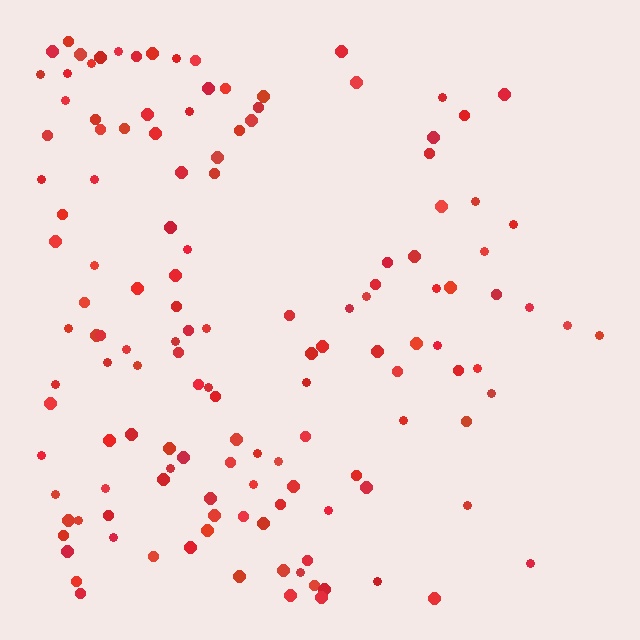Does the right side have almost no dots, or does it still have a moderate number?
Still a moderate number, just noticeably fewer than the left.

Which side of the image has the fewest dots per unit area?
The right.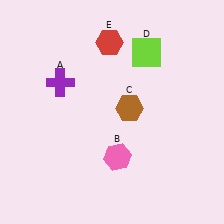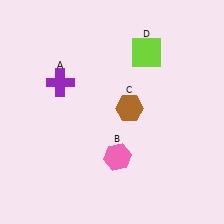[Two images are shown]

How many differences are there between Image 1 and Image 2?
There is 1 difference between the two images.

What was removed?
The red hexagon (E) was removed in Image 2.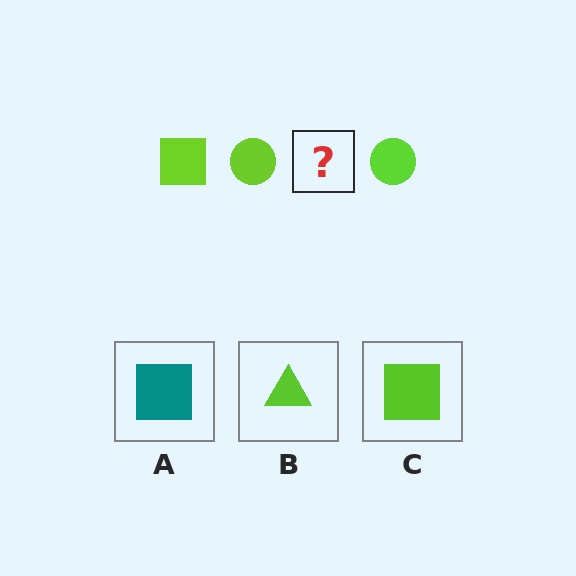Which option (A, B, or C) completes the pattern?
C.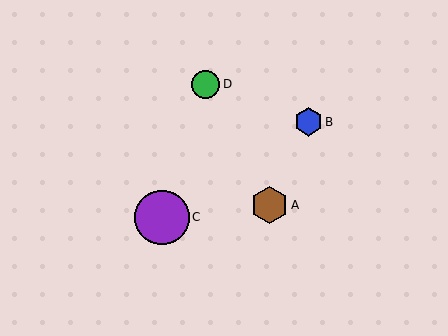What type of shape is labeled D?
Shape D is a green circle.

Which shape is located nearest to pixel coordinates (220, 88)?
The green circle (labeled D) at (205, 84) is nearest to that location.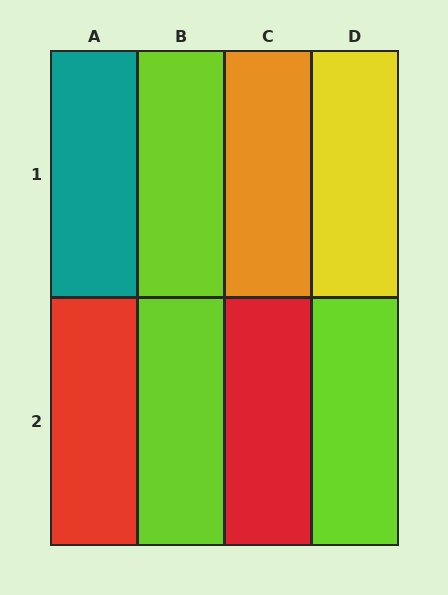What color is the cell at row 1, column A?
Teal.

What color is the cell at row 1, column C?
Orange.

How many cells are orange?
1 cell is orange.